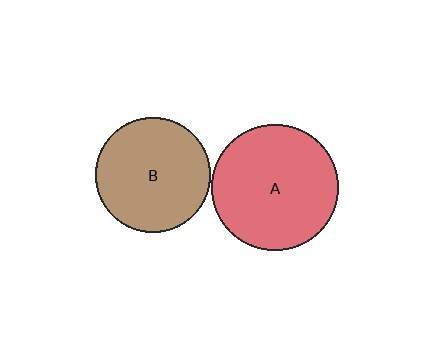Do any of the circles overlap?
No, none of the circles overlap.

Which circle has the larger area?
Circle A (red).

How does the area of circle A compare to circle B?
Approximately 1.2 times.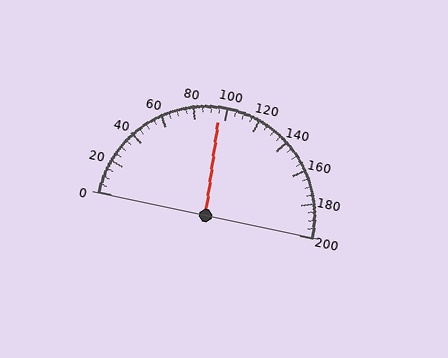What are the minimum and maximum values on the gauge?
The gauge ranges from 0 to 200.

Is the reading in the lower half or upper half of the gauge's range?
The reading is in the lower half of the range (0 to 200).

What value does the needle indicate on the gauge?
The needle indicates approximately 95.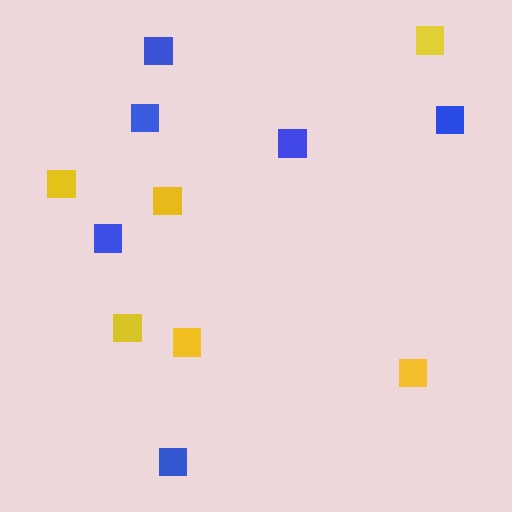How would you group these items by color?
There are 2 groups: one group of yellow squares (6) and one group of blue squares (6).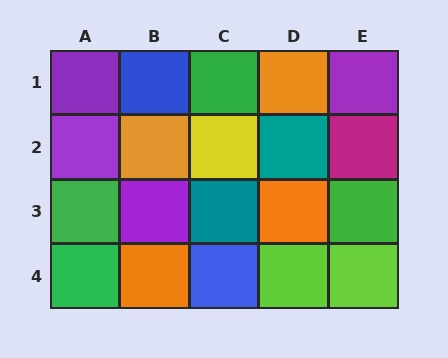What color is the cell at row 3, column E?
Green.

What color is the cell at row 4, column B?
Orange.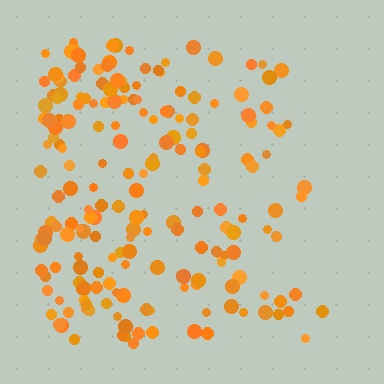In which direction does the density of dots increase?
From right to left, with the left side densest.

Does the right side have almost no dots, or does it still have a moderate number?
Still a moderate number, just noticeably fewer than the left.